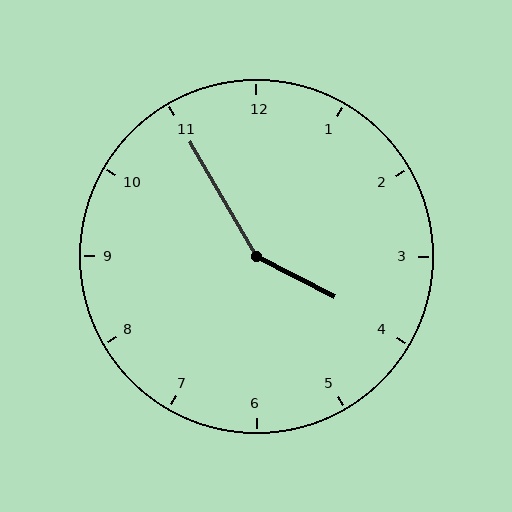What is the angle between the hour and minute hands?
Approximately 148 degrees.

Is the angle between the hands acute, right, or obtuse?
It is obtuse.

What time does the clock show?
3:55.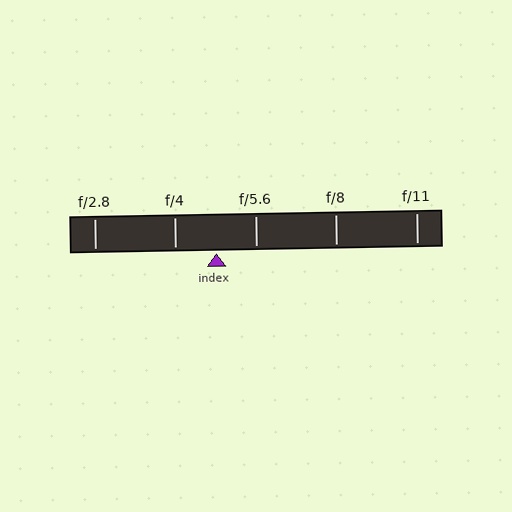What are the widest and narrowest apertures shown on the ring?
The widest aperture shown is f/2.8 and the narrowest is f/11.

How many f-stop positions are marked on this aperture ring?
There are 5 f-stop positions marked.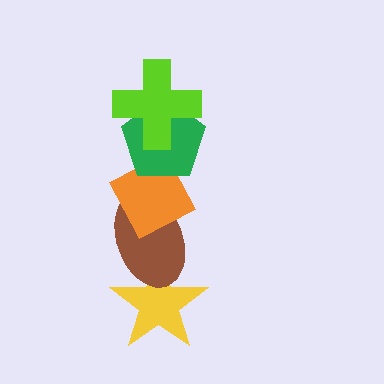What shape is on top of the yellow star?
The brown ellipse is on top of the yellow star.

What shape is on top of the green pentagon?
The lime cross is on top of the green pentagon.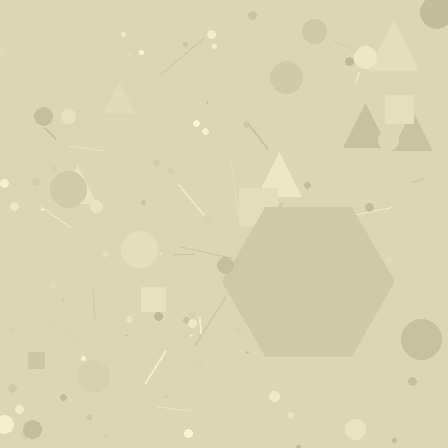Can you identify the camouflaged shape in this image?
The camouflaged shape is a hexagon.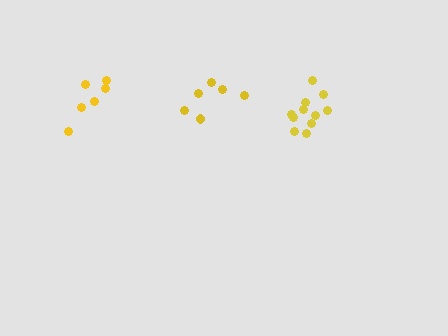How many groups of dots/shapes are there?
There are 3 groups.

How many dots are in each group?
Group 1: 11 dots, Group 2: 6 dots, Group 3: 6 dots (23 total).